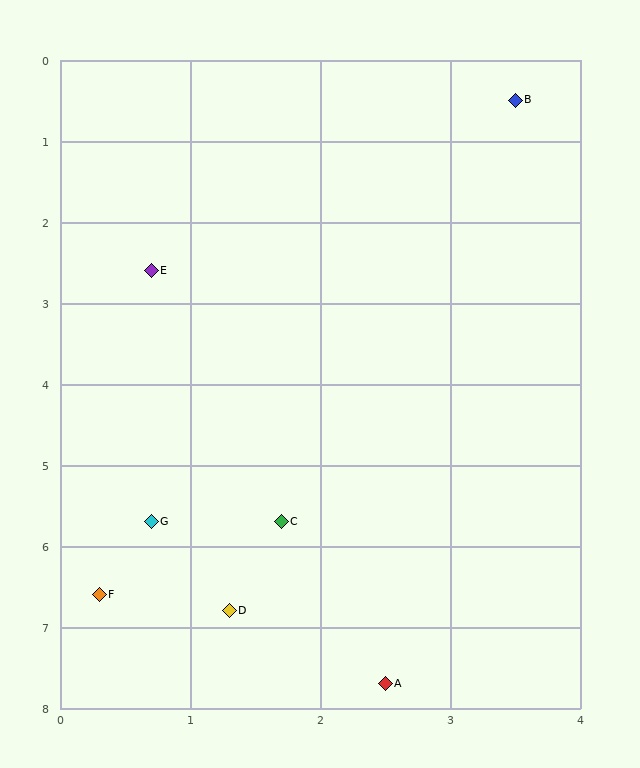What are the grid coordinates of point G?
Point G is at approximately (0.7, 5.7).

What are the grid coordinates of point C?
Point C is at approximately (1.7, 5.7).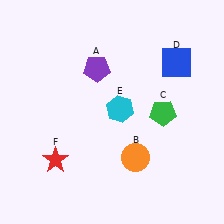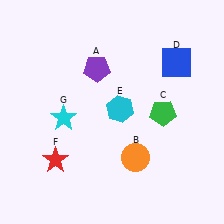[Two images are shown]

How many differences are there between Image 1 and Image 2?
There is 1 difference between the two images.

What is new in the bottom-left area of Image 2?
A cyan star (G) was added in the bottom-left area of Image 2.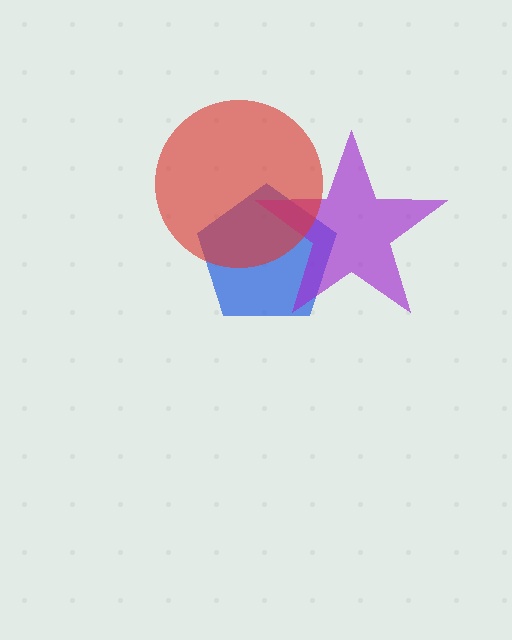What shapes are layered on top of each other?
The layered shapes are: a blue pentagon, a purple star, a red circle.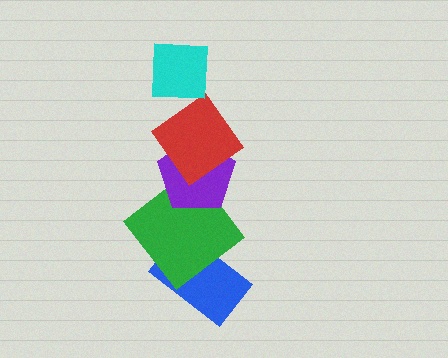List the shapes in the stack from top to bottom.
From top to bottom: the cyan square, the red diamond, the purple pentagon, the green diamond, the blue rectangle.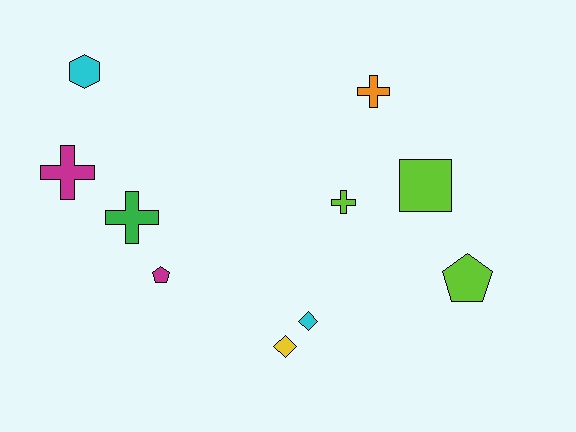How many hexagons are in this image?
There is 1 hexagon.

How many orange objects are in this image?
There is 1 orange object.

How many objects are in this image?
There are 10 objects.